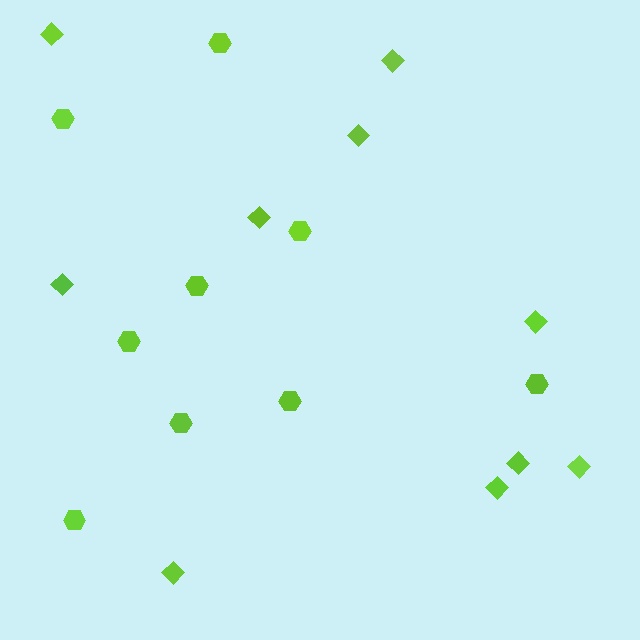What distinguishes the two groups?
There are 2 groups: one group of diamonds (10) and one group of hexagons (9).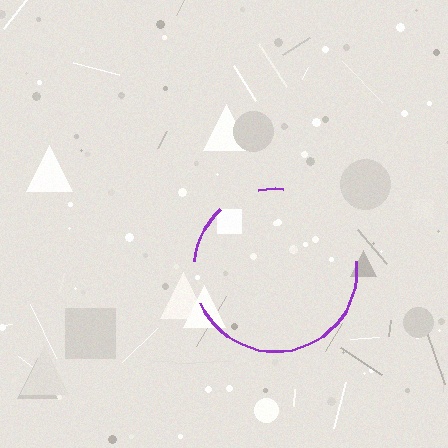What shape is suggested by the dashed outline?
The dashed outline suggests a circle.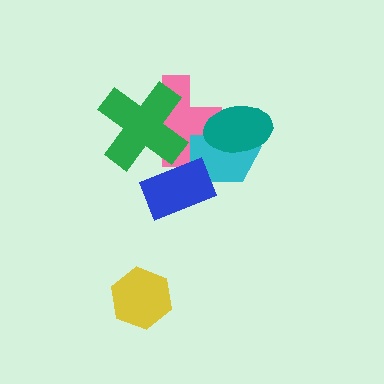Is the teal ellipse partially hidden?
No, no other shape covers it.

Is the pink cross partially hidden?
Yes, it is partially covered by another shape.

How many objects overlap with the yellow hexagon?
0 objects overlap with the yellow hexagon.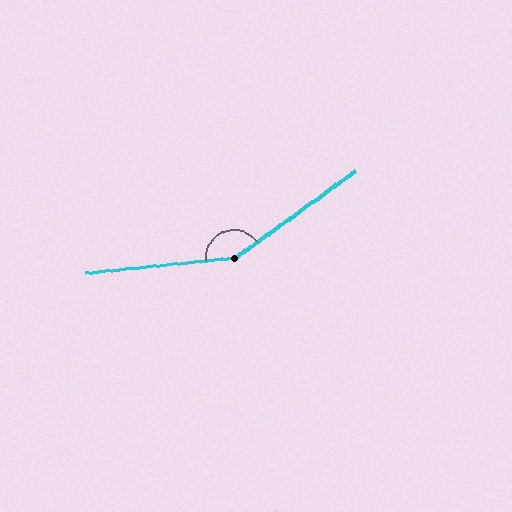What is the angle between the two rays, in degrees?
Approximately 151 degrees.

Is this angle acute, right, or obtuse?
It is obtuse.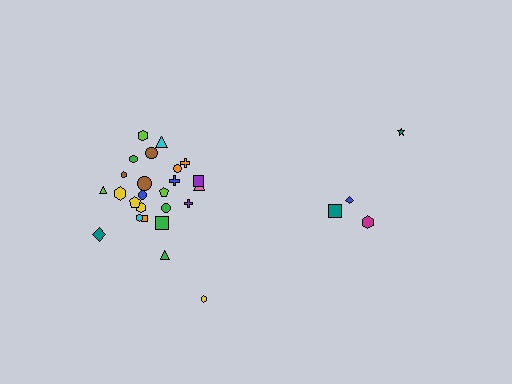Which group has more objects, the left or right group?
The left group.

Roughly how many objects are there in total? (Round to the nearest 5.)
Roughly 30 objects in total.